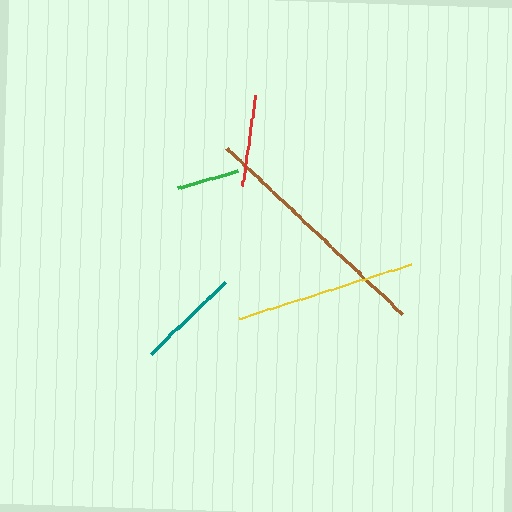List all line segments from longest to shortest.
From longest to shortest: brown, yellow, teal, red, green.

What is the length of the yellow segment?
The yellow segment is approximately 181 pixels long.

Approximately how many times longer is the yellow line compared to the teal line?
The yellow line is approximately 1.8 times the length of the teal line.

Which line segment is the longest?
The brown line is the longest at approximately 241 pixels.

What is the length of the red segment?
The red segment is approximately 92 pixels long.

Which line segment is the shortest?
The green line is the shortest at approximately 62 pixels.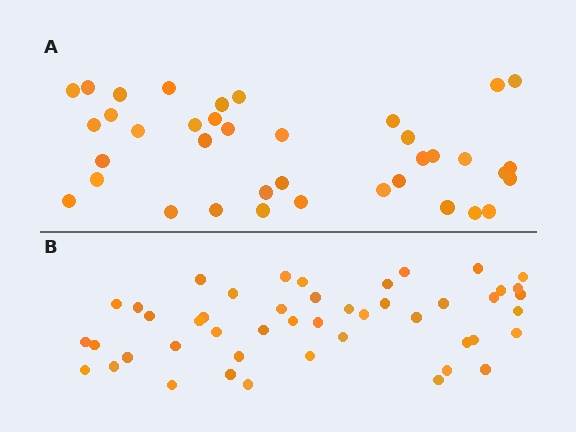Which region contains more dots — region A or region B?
Region B (the bottom region) has more dots.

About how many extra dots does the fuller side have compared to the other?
Region B has roughly 8 or so more dots than region A.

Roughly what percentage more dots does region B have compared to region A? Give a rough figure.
About 25% more.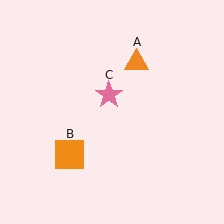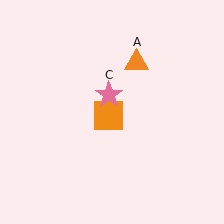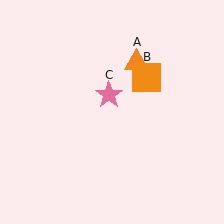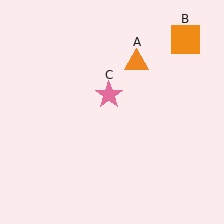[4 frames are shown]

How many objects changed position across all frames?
1 object changed position: orange square (object B).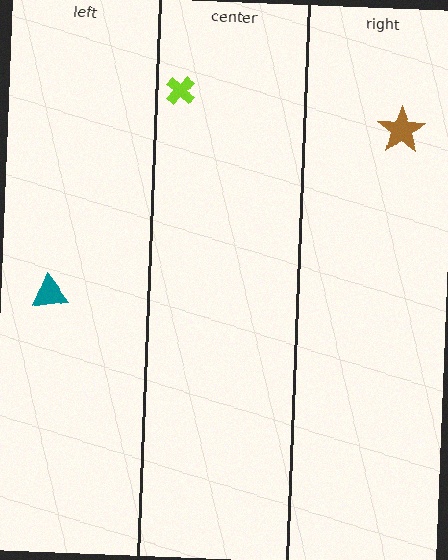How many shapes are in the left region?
1.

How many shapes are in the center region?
1.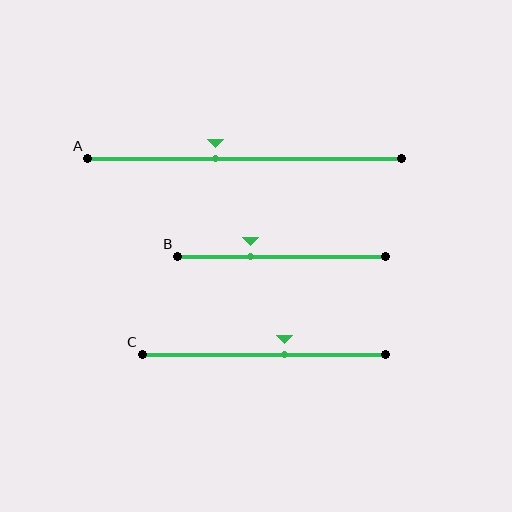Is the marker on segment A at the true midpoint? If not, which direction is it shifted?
No, the marker on segment A is shifted to the left by about 9% of the segment length.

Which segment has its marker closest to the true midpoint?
Segment C has its marker closest to the true midpoint.